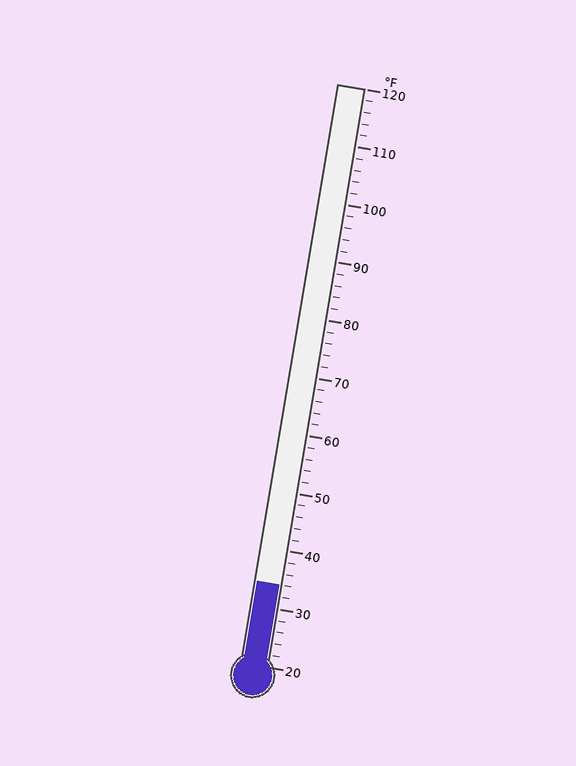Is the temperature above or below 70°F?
The temperature is below 70°F.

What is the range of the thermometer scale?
The thermometer scale ranges from 20°F to 120°F.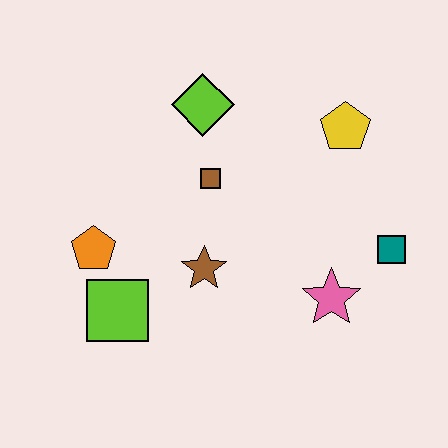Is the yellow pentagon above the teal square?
Yes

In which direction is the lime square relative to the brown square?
The lime square is below the brown square.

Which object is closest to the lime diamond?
The brown square is closest to the lime diamond.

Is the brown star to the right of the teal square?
No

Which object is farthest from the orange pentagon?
The teal square is farthest from the orange pentagon.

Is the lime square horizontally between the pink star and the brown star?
No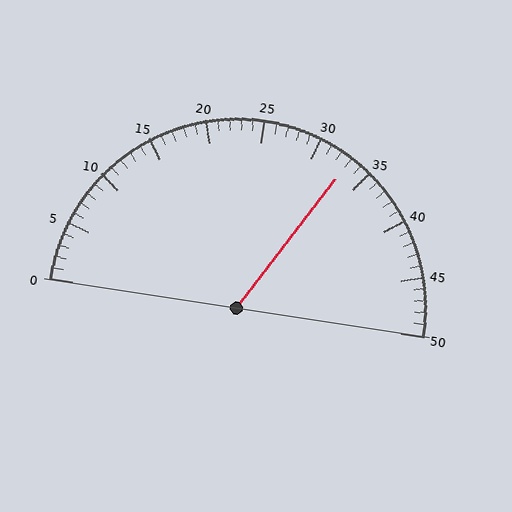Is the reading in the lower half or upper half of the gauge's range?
The reading is in the upper half of the range (0 to 50).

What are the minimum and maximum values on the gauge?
The gauge ranges from 0 to 50.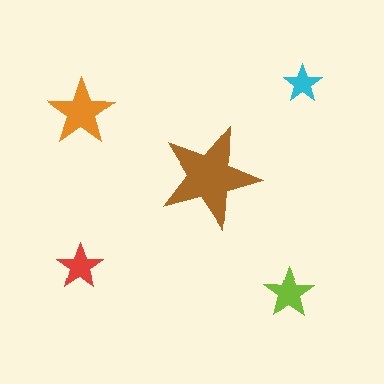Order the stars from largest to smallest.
the brown one, the orange one, the lime one, the red one, the cyan one.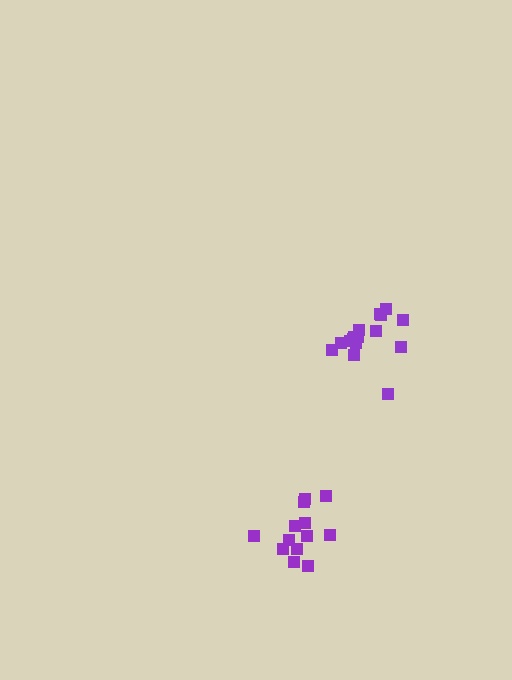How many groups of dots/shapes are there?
There are 2 groups.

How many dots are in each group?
Group 1: 13 dots, Group 2: 16 dots (29 total).